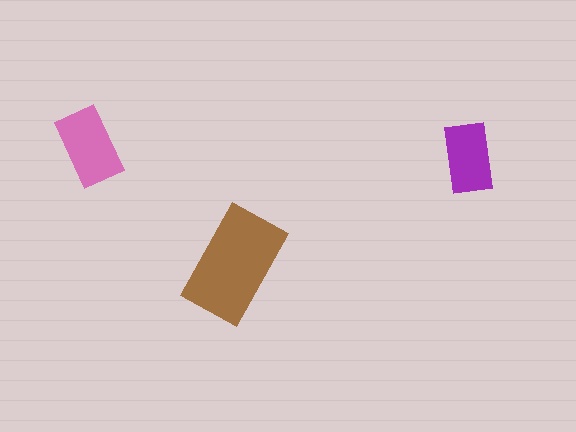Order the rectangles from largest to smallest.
the brown one, the pink one, the purple one.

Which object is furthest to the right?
The purple rectangle is rightmost.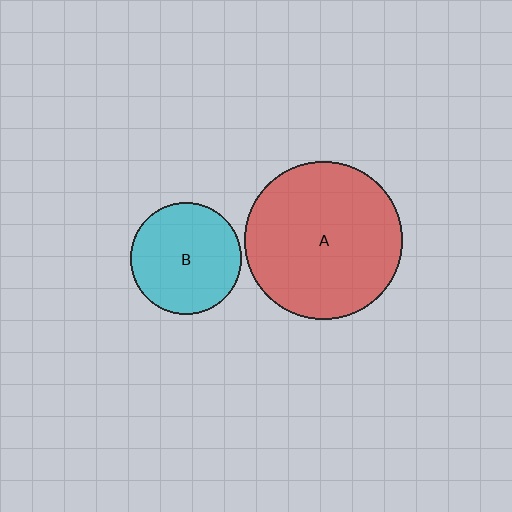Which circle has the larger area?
Circle A (red).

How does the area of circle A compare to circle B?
Approximately 2.0 times.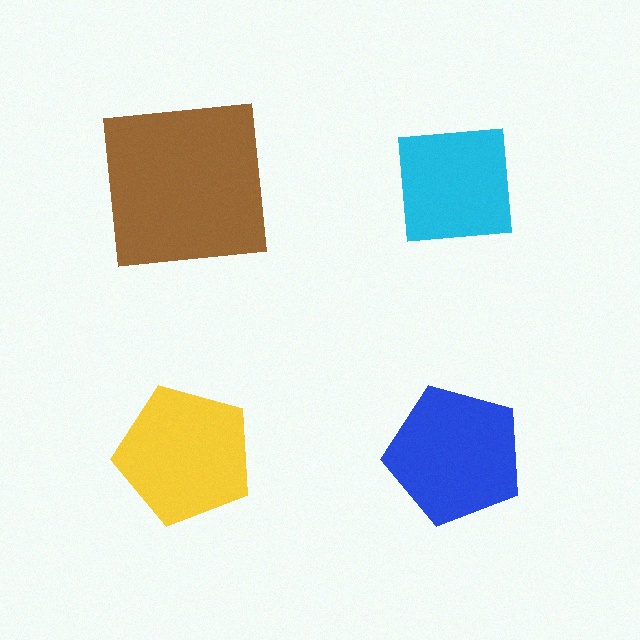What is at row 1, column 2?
A cyan square.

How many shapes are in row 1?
2 shapes.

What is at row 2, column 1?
A yellow pentagon.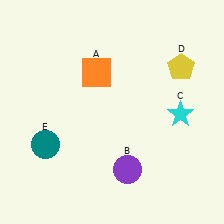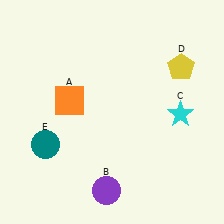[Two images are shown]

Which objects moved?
The objects that moved are: the orange square (A), the purple circle (B).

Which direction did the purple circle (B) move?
The purple circle (B) moved left.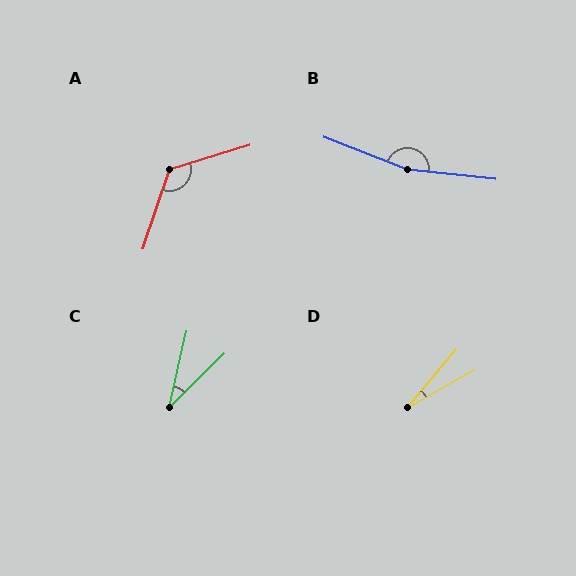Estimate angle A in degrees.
Approximately 125 degrees.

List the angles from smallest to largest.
D (20°), C (32°), A (125°), B (165°).